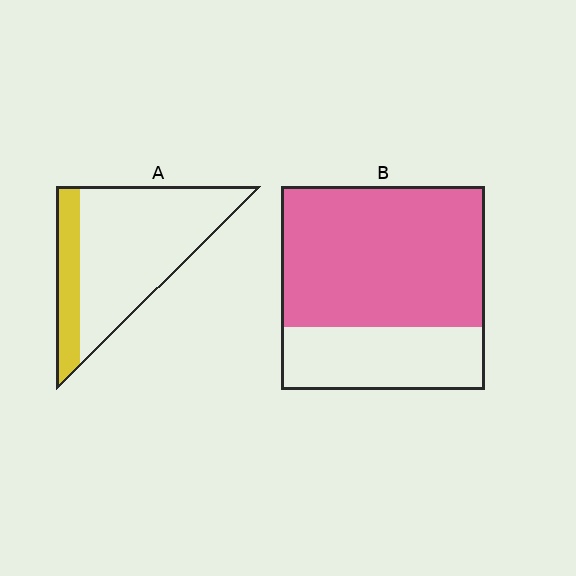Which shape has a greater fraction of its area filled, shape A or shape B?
Shape B.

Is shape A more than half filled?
No.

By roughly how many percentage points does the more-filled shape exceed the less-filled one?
By roughly 45 percentage points (B over A).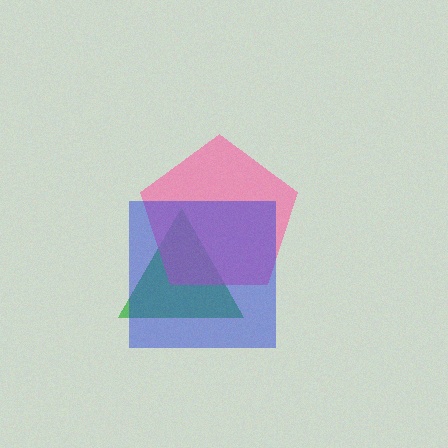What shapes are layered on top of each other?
The layered shapes are: a green triangle, a pink pentagon, a blue square.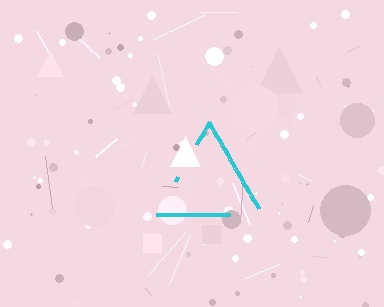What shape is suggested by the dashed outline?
The dashed outline suggests a triangle.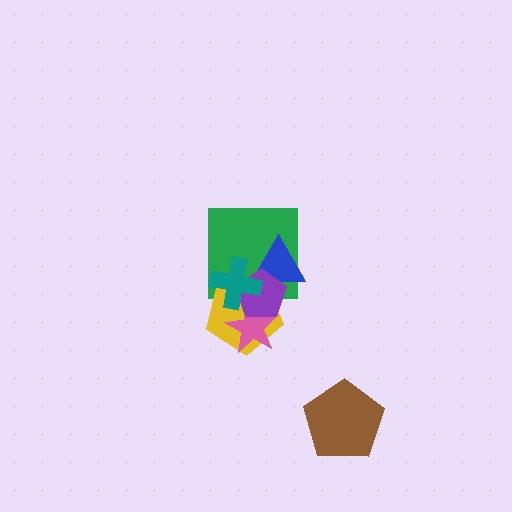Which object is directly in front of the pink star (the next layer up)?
The purple pentagon is directly in front of the pink star.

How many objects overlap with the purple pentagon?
5 objects overlap with the purple pentagon.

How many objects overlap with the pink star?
3 objects overlap with the pink star.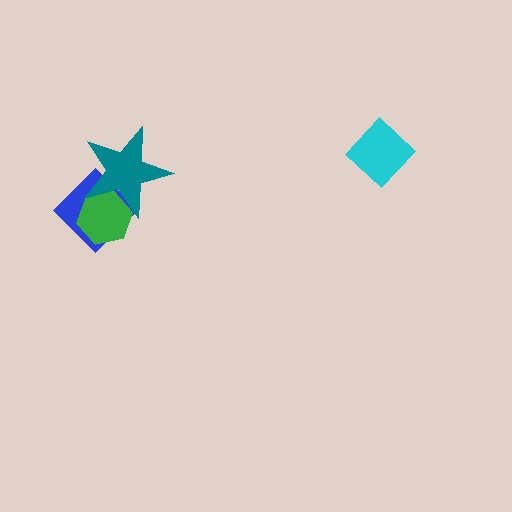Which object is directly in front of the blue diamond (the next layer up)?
The green hexagon is directly in front of the blue diamond.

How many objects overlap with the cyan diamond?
0 objects overlap with the cyan diamond.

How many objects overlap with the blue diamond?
2 objects overlap with the blue diamond.